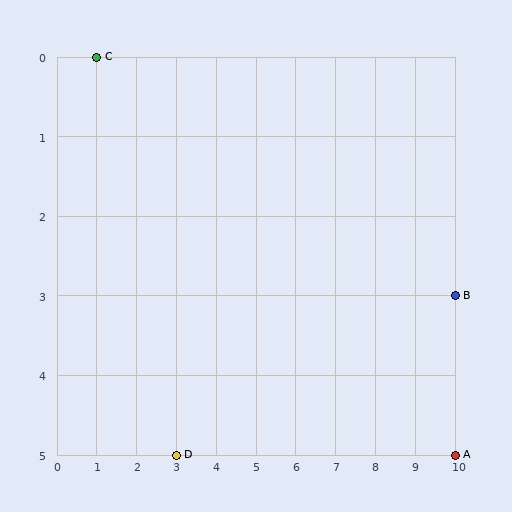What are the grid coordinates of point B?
Point B is at grid coordinates (10, 3).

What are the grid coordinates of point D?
Point D is at grid coordinates (3, 5).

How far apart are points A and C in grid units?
Points A and C are 9 columns and 5 rows apart (about 10.3 grid units diagonally).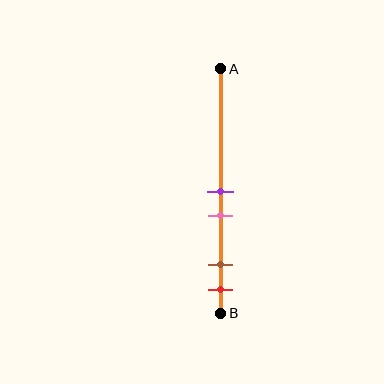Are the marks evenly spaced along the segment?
No, the marks are not evenly spaced.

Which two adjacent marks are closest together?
The purple and pink marks are the closest adjacent pair.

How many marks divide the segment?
There are 4 marks dividing the segment.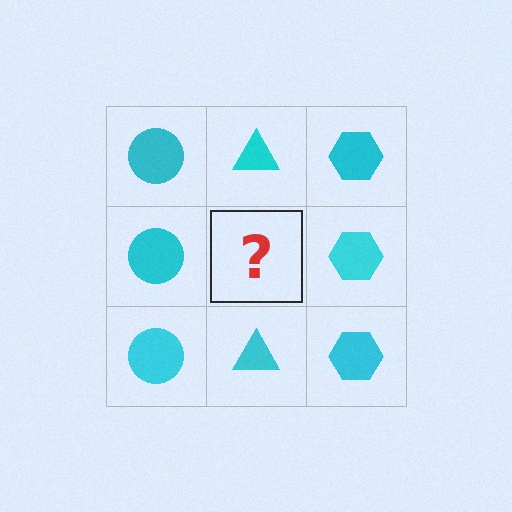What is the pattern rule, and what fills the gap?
The rule is that each column has a consistent shape. The gap should be filled with a cyan triangle.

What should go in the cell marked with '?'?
The missing cell should contain a cyan triangle.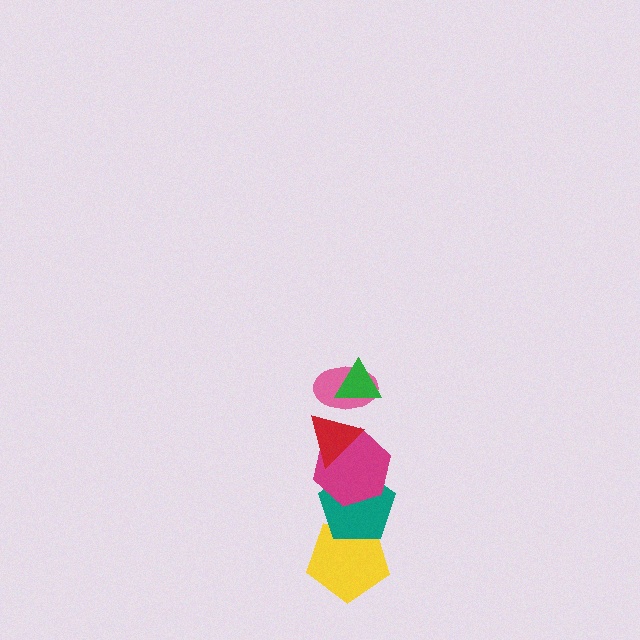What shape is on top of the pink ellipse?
The green triangle is on top of the pink ellipse.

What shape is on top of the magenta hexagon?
The red triangle is on top of the magenta hexagon.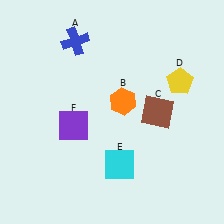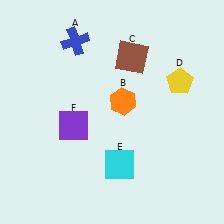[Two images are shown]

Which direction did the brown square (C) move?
The brown square (C) moved up.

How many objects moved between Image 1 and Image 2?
1 object moved between the two images.